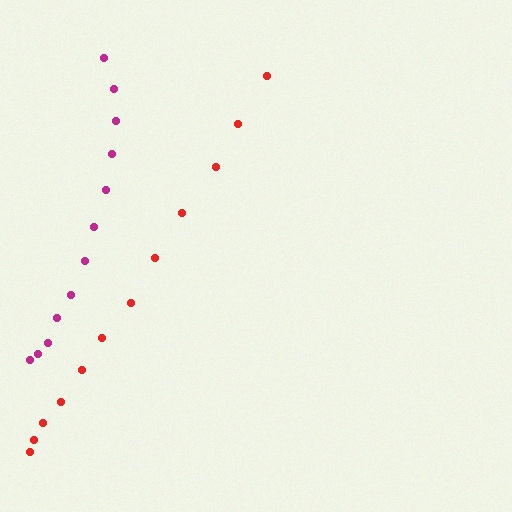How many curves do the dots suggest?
There are 2 distinct paths.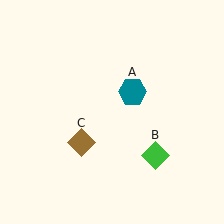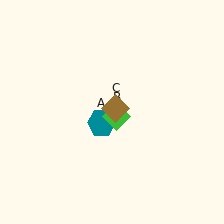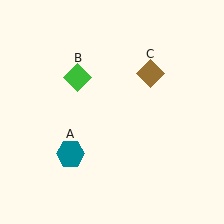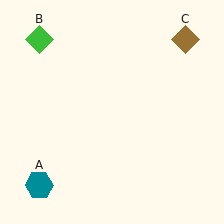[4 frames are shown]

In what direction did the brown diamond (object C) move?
The brown diamond (object C) moved up and to the right.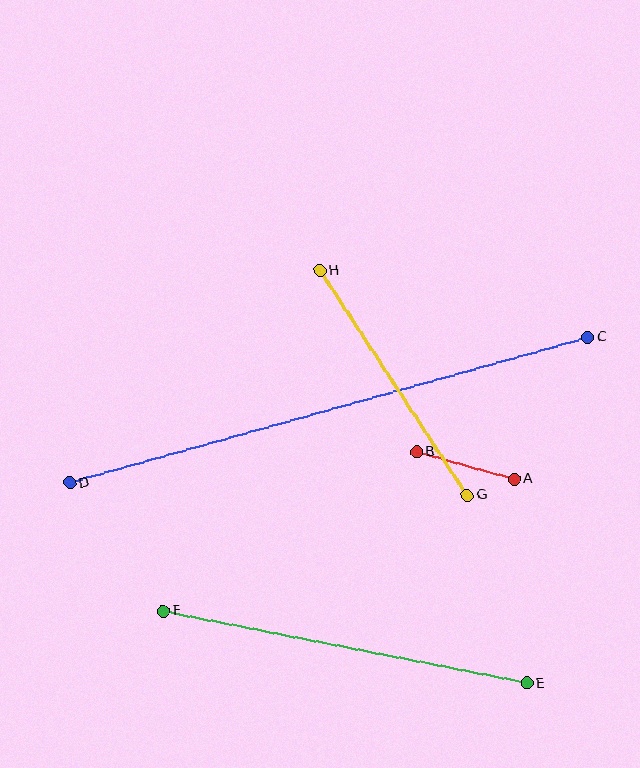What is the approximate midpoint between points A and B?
The midpoint is at approximately (465, 465) pixels.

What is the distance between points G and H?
The distance is approximately 269 pixels.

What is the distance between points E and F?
The distance is approximately 370 pixels.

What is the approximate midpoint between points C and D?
The midpoint is at approximately (329, 410) pixels.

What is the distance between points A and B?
The distance is approximately 101 pixels.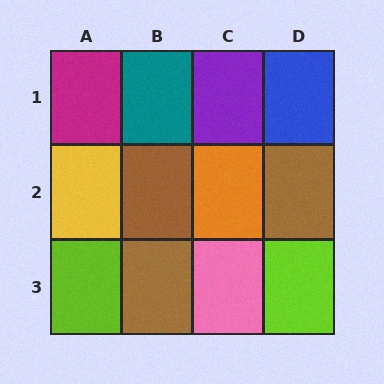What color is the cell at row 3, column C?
Pink.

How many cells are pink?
1 cell is pink.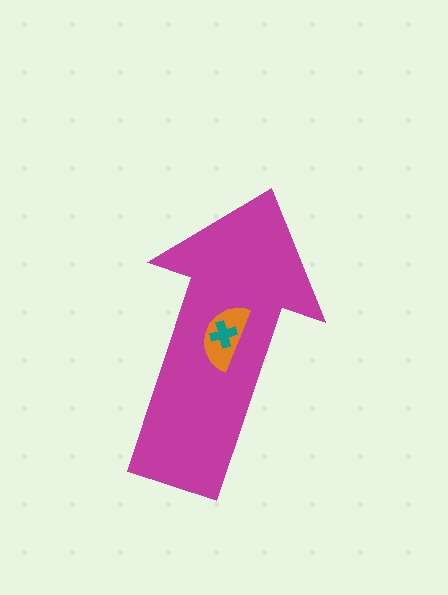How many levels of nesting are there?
3.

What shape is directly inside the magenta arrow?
The orange semicircle.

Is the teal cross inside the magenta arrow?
Yes.